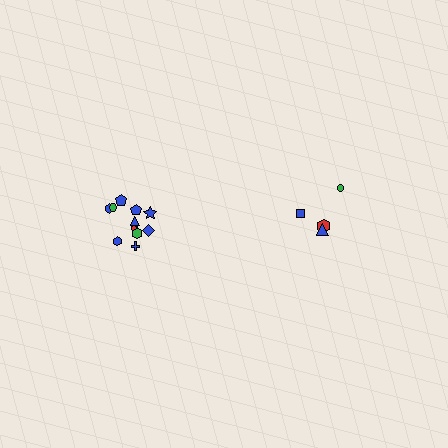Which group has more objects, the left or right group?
The left group.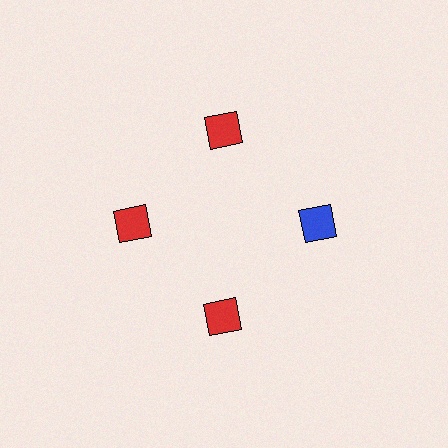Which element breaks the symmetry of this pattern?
The blue diamond at roughly the 3 o'clock position breaks the symmetry. All other shapes are red diamonds.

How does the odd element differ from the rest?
It has a different color: blue instead of red.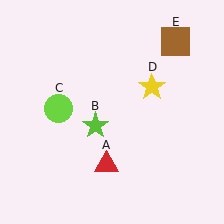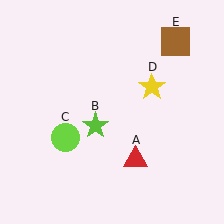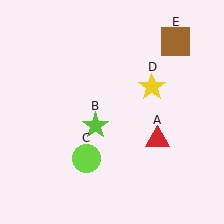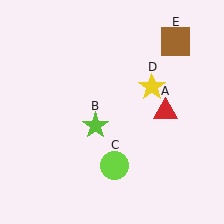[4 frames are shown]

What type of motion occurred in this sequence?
The red triangle (object A), lime circle (object C) rotated counterclockwise around the center of the scene.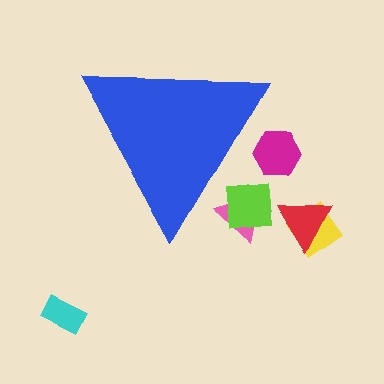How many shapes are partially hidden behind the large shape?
3 shapes are partially hidden.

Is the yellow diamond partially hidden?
No, the yellow diamond is fully visible.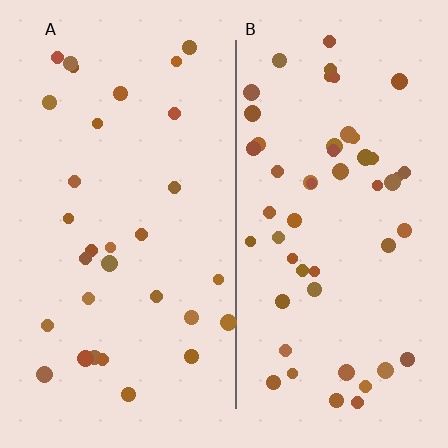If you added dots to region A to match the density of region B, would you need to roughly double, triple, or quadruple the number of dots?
Approximately double.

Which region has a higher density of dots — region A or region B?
B (the right).